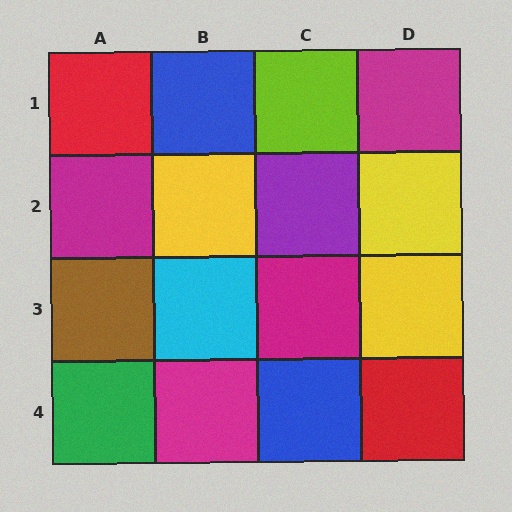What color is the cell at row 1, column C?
Lime.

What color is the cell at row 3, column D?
Yellow.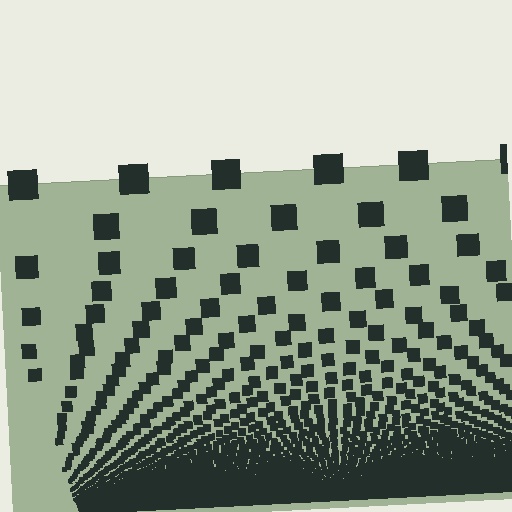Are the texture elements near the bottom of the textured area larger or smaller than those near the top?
Smaller. The gradient is inverted — elements near the bottom are smaller and denser.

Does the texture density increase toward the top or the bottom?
Density increases toward the bottom.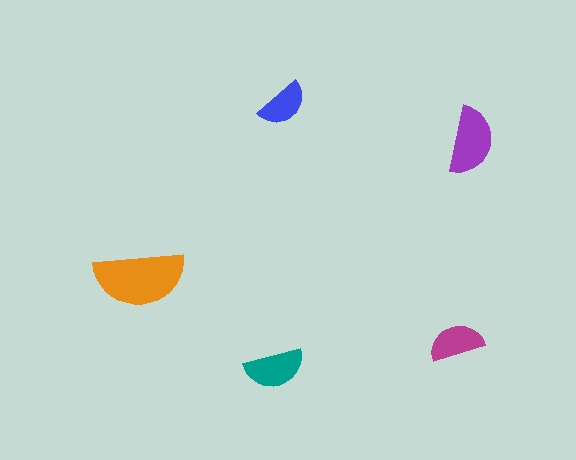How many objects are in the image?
There are 5 objects in the image.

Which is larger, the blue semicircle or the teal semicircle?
The teal one.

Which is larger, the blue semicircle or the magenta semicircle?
The magenta one.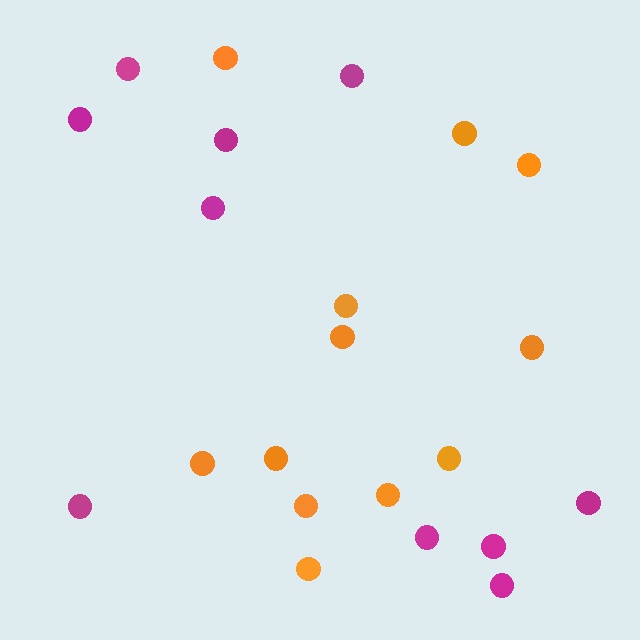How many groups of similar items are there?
There are 2 groups: one group of orange circles (12) and one group of magenta circles (10).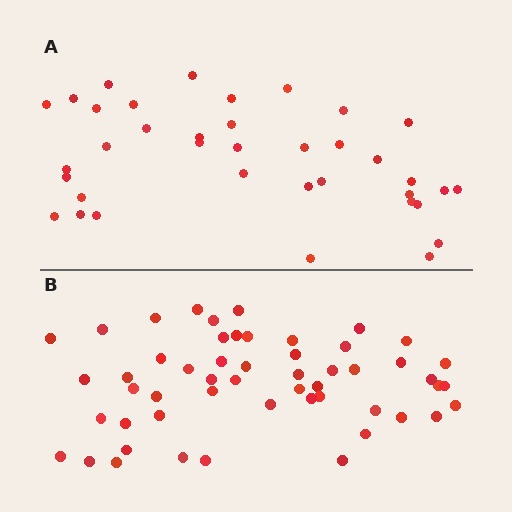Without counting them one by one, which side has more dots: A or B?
Region B (the bottom region) has more dots.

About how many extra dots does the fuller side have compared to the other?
Region B has approximately 15 more dots than region A.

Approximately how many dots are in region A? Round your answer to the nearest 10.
About 40 dots. (The exact count is 37, which rounds to 40.)